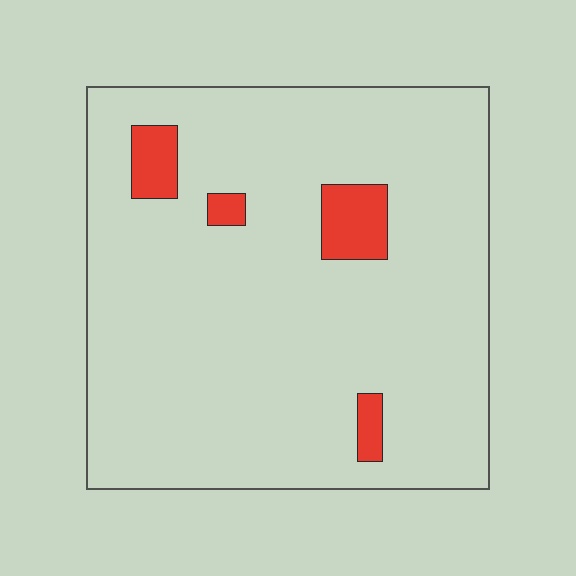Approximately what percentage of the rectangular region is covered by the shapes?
Approximately 5%.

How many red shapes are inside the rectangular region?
4.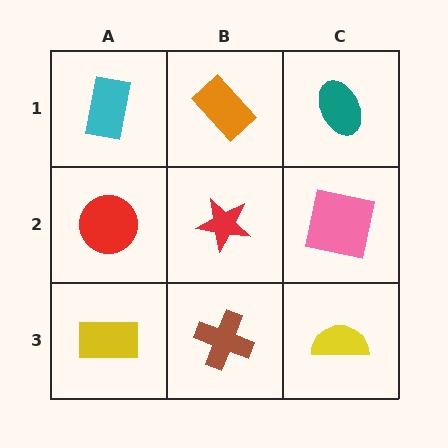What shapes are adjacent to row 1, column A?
A red circle (row 2, column A), an orange rectangle (row 1, column B).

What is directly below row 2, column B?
A brown cross.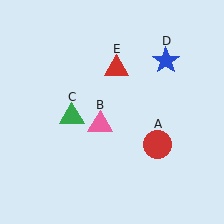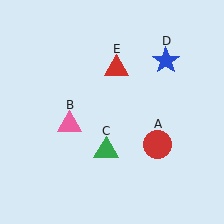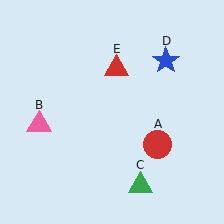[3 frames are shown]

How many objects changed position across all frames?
2 objects changed position: pink triangle (object B), green triangle (object C).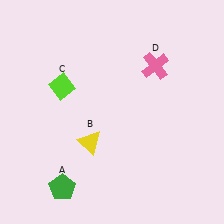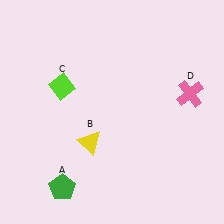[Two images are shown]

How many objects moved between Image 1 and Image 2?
1 object moved between the two images.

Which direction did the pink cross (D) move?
The pink cross (D) moved right.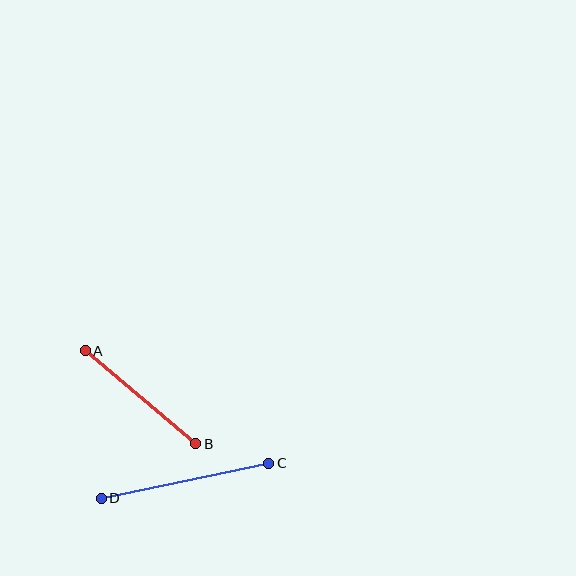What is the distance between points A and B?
The distance is approximately 144 pixels.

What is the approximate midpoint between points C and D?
The midpoint is at approximately (185, 481) pixels.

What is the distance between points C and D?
The distance is approximately 171 pixels.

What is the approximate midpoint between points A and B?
The midpoint is at approximately (140, 397) pixels.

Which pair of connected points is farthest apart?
Points C and D are farthest apart.